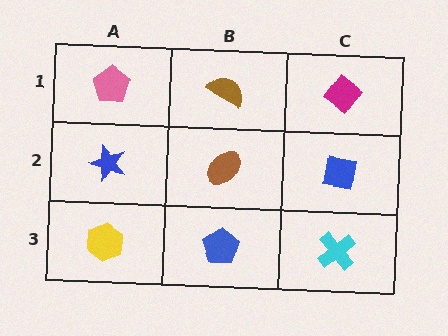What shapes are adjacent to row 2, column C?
A magenta diamond (row 1, column C), a cyan cross (row 3, column C), a brown ellipse (row 2, column B).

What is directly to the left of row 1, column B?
A pink pentagon.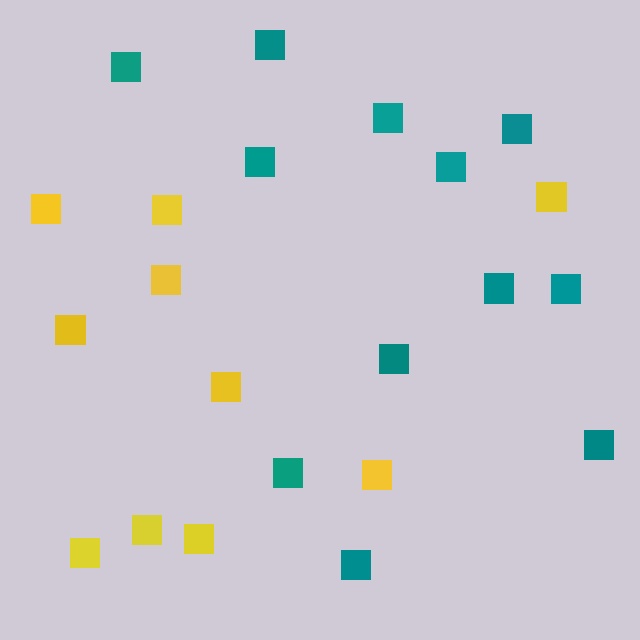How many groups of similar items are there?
There are 2 groups: one group of teal squares (12) and one group of yellow squares (10).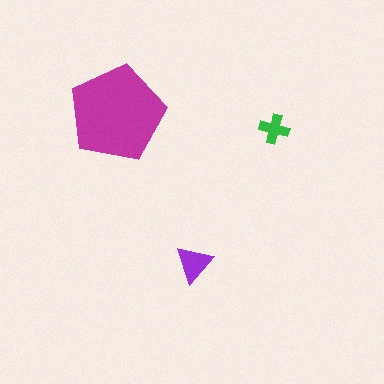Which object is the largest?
The magenta pentagon.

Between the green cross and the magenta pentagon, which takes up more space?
The magenta pentagon.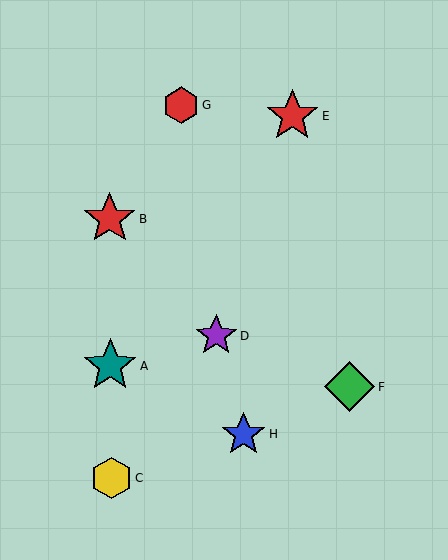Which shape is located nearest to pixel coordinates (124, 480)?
The yellow hexagon (labeled C) at (112, 478) is nearest to that location.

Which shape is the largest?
The teal star (labeled A) is the largest.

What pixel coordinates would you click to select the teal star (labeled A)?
Click at (110, 366) to select the teal star A.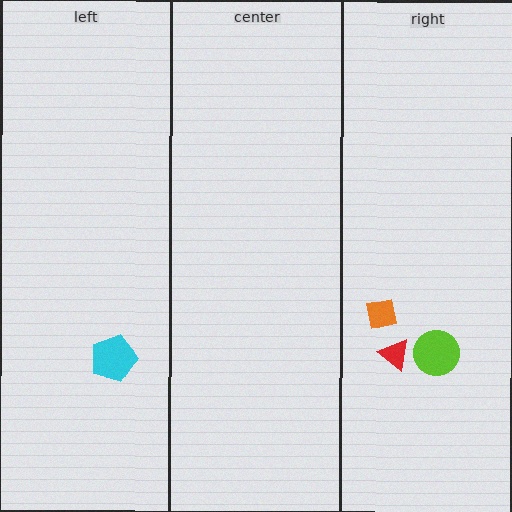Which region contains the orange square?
The right region.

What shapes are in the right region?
The red triangle, the orange square, the lime circle.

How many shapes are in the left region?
1.